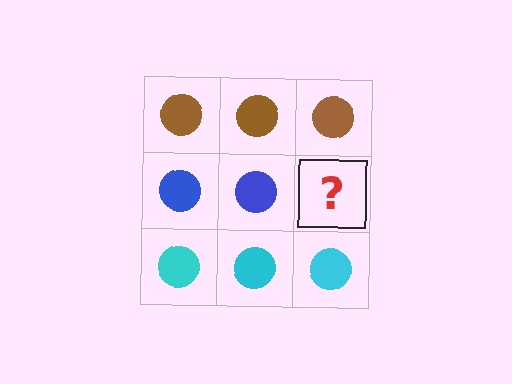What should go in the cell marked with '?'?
The missing cell should contain a blue circle.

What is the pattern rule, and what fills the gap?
The rule is that each row has a consistent color. The gap should be filled with a blue circle.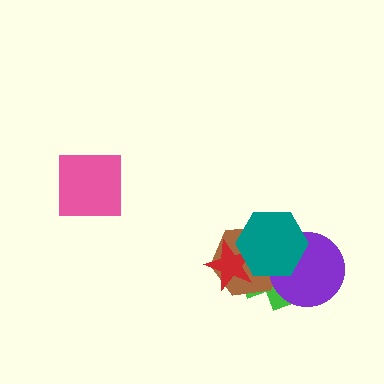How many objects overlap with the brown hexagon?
4 objects overlap with the brown hexagon.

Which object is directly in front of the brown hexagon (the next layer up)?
The purple circle is directly in front of the brown hexagon.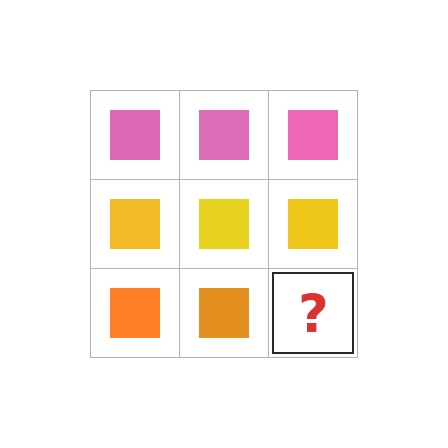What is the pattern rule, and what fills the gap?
The rule is that each row has a consistent color. The gap should be filled with an orange square.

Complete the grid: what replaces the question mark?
The question mark should be replaced with an orange square.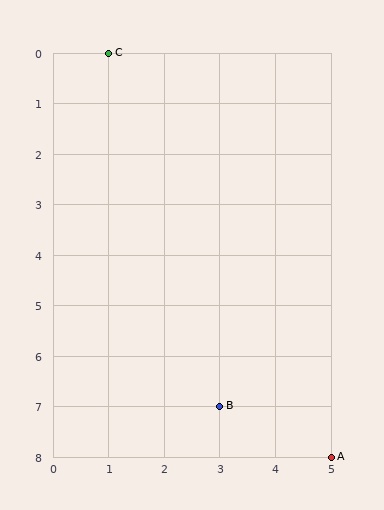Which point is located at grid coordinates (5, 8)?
Point A is at (5, 8).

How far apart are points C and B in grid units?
Points C and B are 2 columns and 7 rows apart (about 7.3 grid units diagonally).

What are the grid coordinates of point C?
Point C is at grid coordinates (1, 0).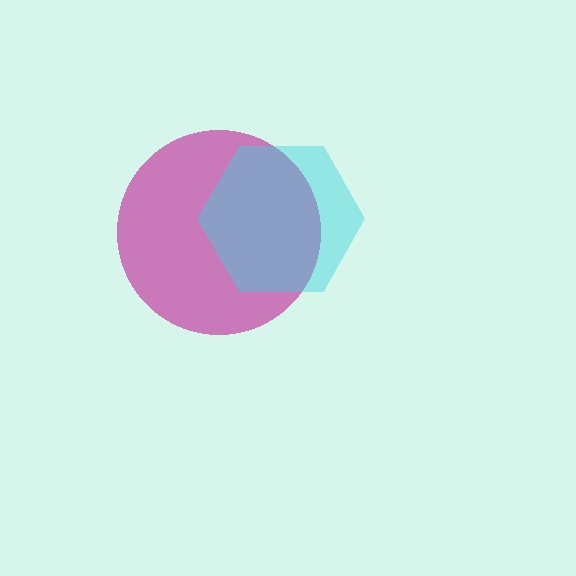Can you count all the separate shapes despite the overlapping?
Yes, there are 2 separate shapes.